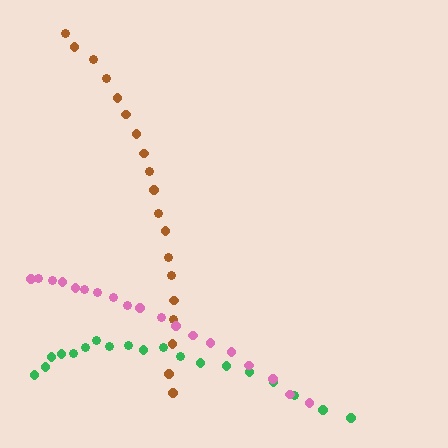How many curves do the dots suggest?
There are 3 distinct paths.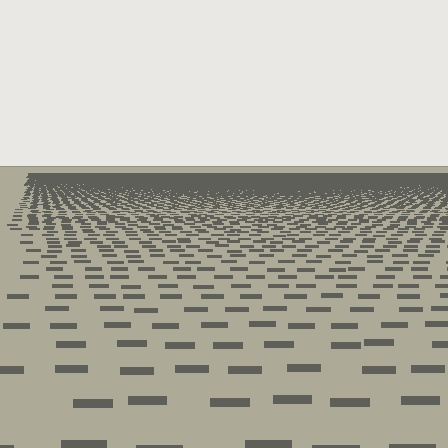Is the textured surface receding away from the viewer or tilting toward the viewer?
The surface is receding away from the viewer. Texture elements get smaller and denser toward the top.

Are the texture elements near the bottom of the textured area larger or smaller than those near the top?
Larger. Near the bottom, elements are closer to the viewer and appear at a bigger on-screen size.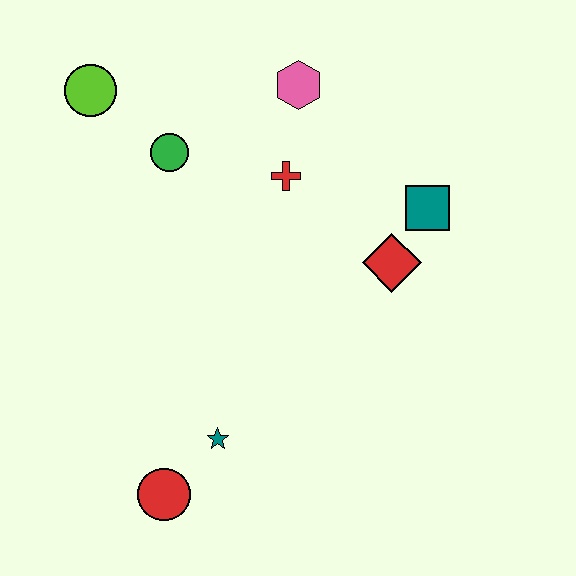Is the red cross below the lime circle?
Yes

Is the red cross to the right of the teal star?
Yes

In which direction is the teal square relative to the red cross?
The teal square is to the right of the red cross.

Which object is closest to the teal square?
The red diamond is closest to the teal square.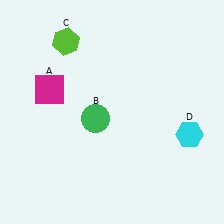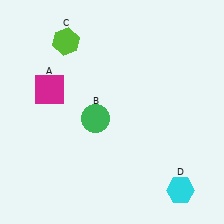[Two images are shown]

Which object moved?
The cyan hexagon (D) moved down.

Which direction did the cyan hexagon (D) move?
The cyan hexagon (D) moved down.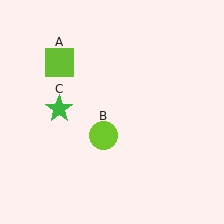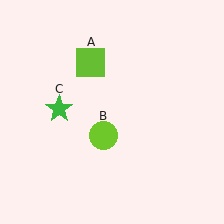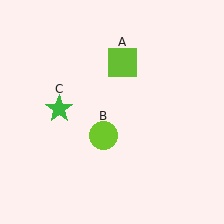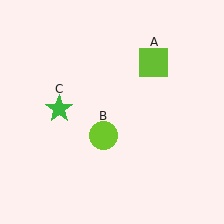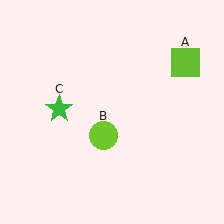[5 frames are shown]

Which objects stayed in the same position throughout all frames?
Lime circle (object B) and green star (object C) remained stationary.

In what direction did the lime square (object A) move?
The lime square (object A) moved right.